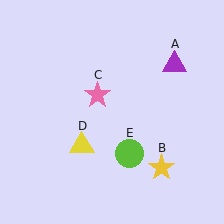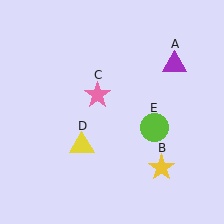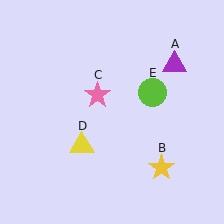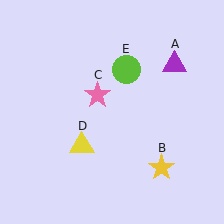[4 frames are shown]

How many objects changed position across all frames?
1 object changed position: lime circle (object E).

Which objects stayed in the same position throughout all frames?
Purple triangle (object A) and yellow star (object B) and pink star (object C) and yellow triangle (object D) remained stationary.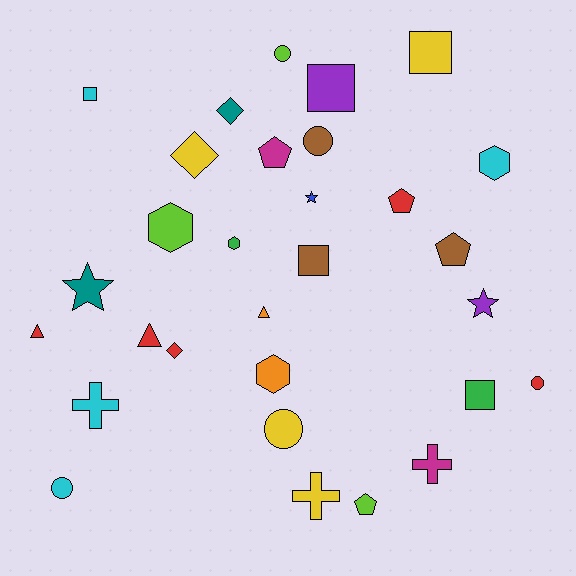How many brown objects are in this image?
There are 3 brown objects.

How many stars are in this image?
There are 3 stars.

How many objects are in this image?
There are 30 objects.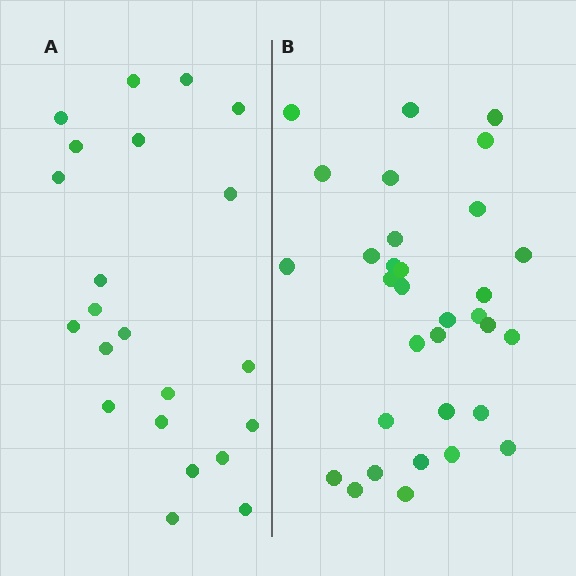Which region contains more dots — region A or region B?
Region B (the right region) has more dots.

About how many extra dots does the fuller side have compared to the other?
Region B has roughly 10 or so more dots than region A.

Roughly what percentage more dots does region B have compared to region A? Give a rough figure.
About 45% more.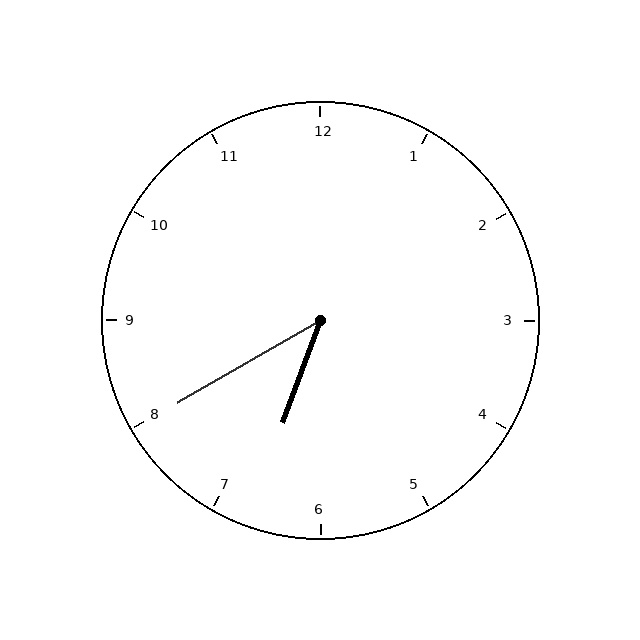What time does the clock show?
6:40.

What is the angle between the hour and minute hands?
Approximately 40 degrees.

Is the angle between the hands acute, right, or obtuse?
It is acute.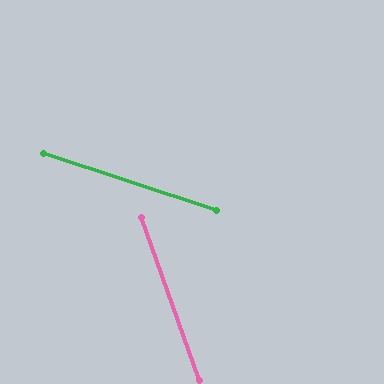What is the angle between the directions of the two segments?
Approximately 52 degrees.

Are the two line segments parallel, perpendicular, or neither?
Neither parallel nor perpendicular — they differ by about 52°.